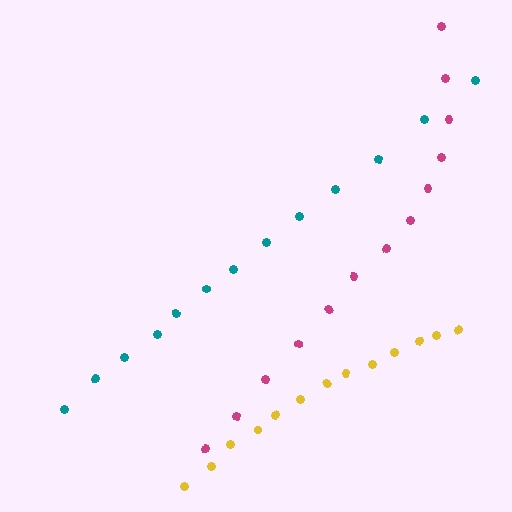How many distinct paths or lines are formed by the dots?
There are 3 distinct paths.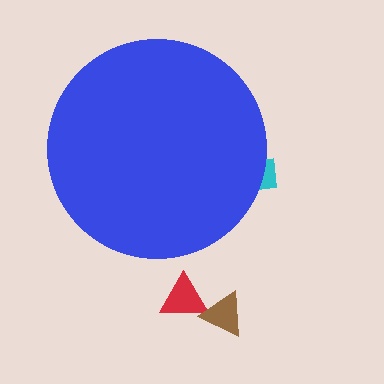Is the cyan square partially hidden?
Yes, the cyan square is partially hidden behind the blue circle.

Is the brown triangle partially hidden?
No, the brown triangle is fully visible.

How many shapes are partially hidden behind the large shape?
1 shape is partially hidden.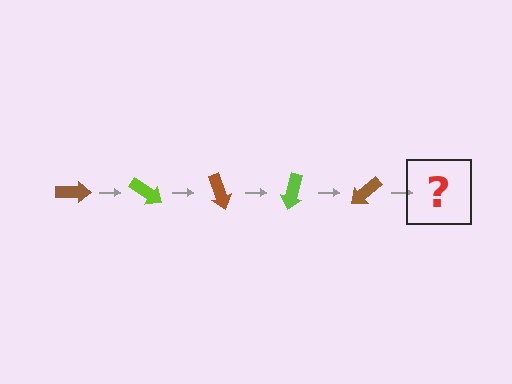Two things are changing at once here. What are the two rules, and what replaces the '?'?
The two rules are that it rotates 35 degrees each step and the color cycles through brown and lime. The '?' should be a lime arrow, rotated 175 degrees from the start.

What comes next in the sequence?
The next element should be a lime arrow, rotated 175 degrees from the start.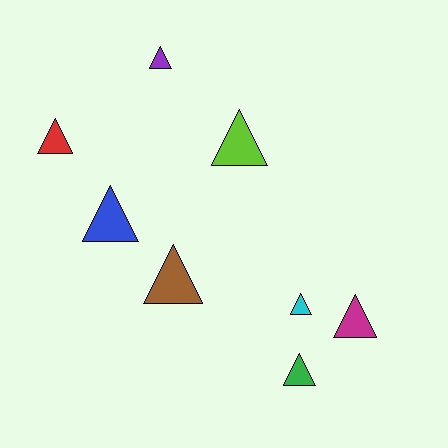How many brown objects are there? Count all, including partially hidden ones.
There is 1 brown object.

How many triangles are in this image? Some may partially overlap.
There are 8 triangles.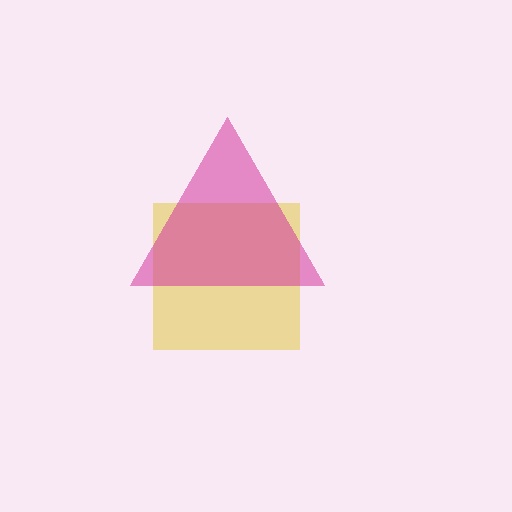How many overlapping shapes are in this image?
There are 2 overlapping shapes in the image.